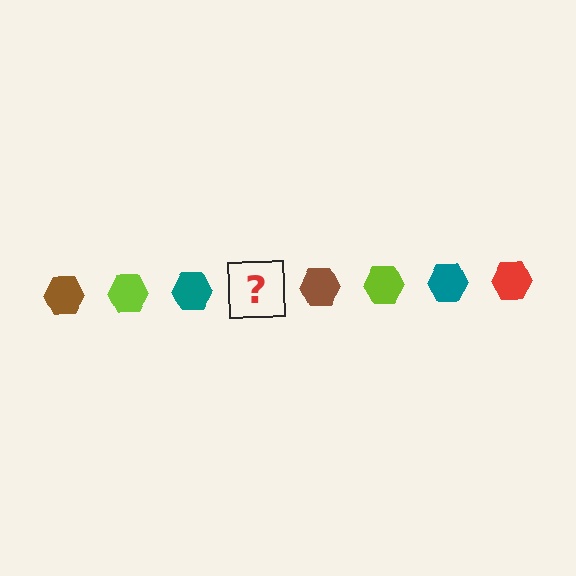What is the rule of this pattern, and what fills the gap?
The rule is that the pattern cycles through brown, lime, teal, red hexagons. The gap should be filled with a red hexagon.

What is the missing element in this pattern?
The missing element is a red hexagon.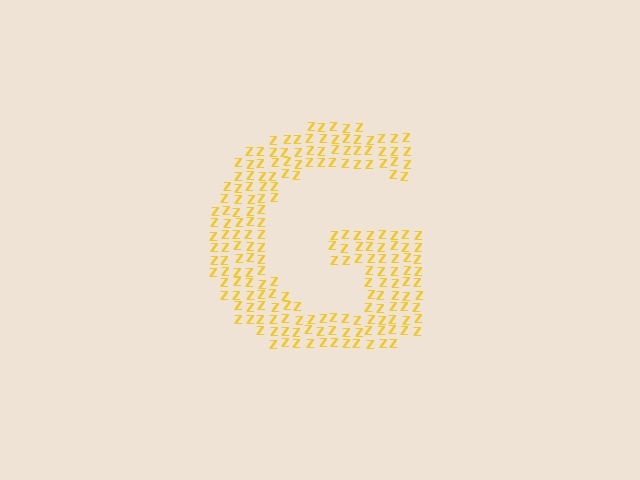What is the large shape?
The large shape is the letter G.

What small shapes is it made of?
It is made of small letter Z's.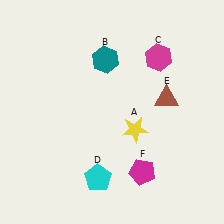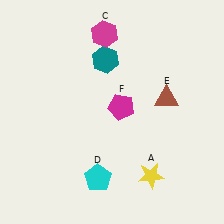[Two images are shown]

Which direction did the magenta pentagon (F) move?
The magenta pentagon (F) moved up.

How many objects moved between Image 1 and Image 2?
3 objects moved between the two images.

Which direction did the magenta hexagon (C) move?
The magenta hexagon (C) moved left.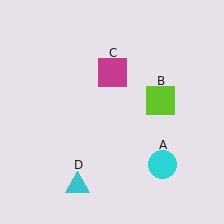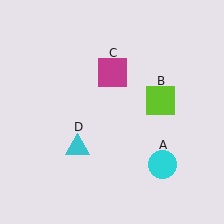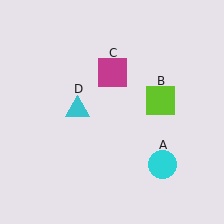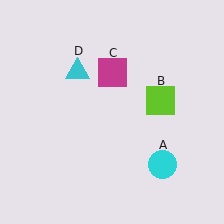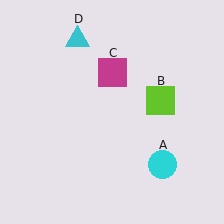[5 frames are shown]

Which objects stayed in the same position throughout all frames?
Cyan circle (object A) and lime square (object B) and magenta square (object C) remained stationary.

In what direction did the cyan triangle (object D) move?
The cyan triangle (object D) moved up.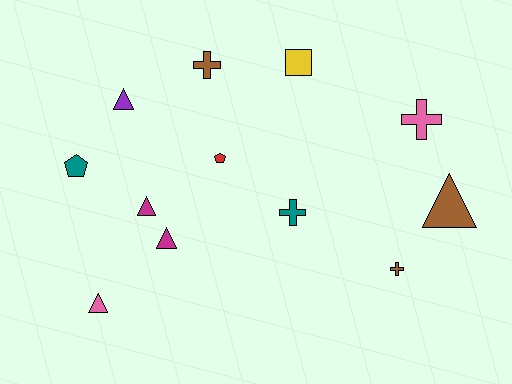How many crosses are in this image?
There are 4 crosses.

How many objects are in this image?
There are 12 objects.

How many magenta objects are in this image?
There are 2 magenta objects.